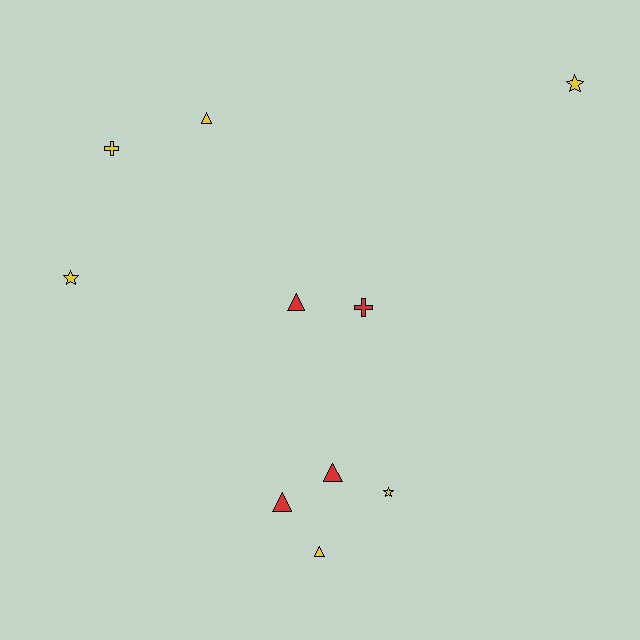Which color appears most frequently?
Yellow, with 6 objects.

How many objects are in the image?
There are 10 objects.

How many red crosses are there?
There is 1 red cross.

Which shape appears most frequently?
Triangle, with 5 objects.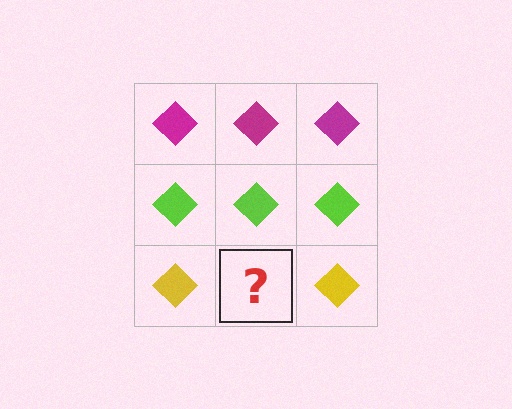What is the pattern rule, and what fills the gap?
The rule is that each row has a consistent color. The gap should be filled with a yellow diamond.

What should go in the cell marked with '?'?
The missing cell should contain a yellow diamond.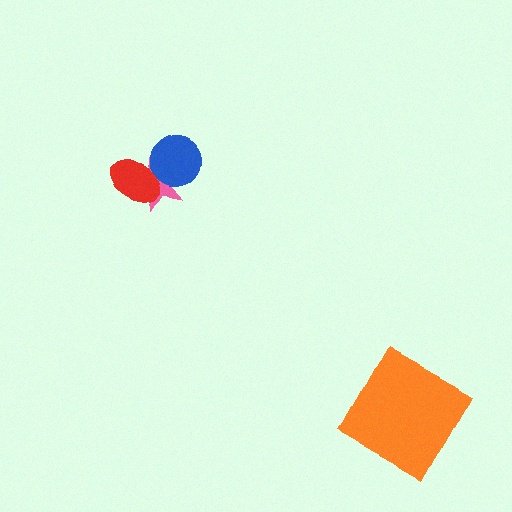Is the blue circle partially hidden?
Yes, it is partially covered by another shape.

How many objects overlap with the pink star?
2 objects overlap with the pink star.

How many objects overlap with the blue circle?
2 objects overlap with the blue circle.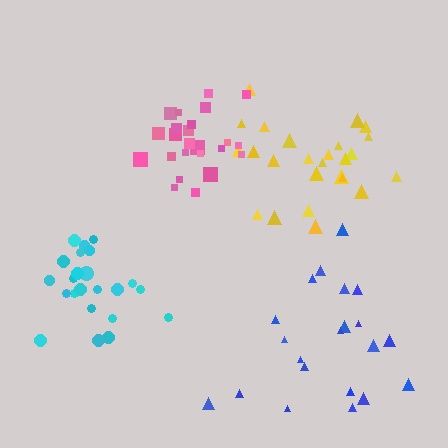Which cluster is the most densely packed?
Pink.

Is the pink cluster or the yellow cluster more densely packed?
Pink.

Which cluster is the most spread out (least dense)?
Blue.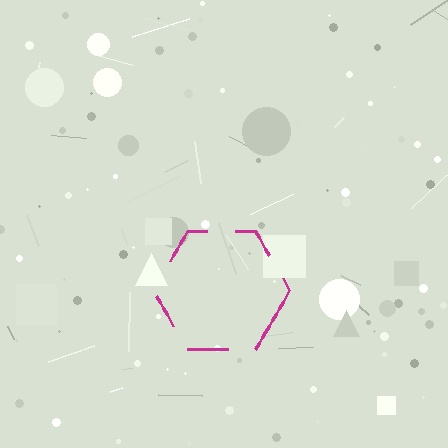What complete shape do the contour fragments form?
The contour fragments form a hexagon.